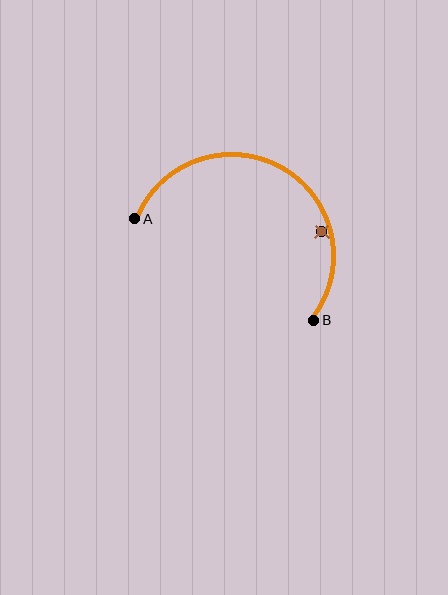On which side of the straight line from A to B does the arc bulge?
The arc bulges above the straight line connecting A and B.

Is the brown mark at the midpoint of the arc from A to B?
No — the brown mark does not lie on the arc at all. It sits slightly inside the curve.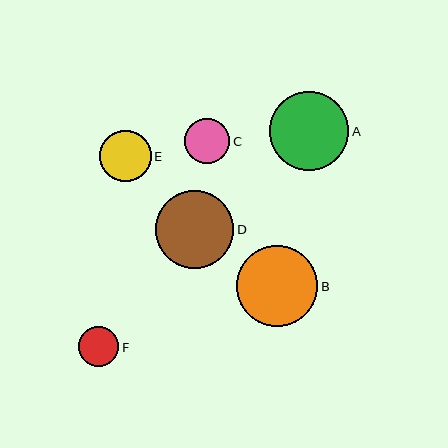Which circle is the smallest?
Circle F is the smallest with a size of approximately 41 pixels.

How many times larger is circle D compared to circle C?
Circle D is approximately 1.7 times the size of circle C.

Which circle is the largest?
Circle B is the largest with a size of approximately 81 pixels.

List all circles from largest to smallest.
From largest to smallest: B, A, D, E, C, F.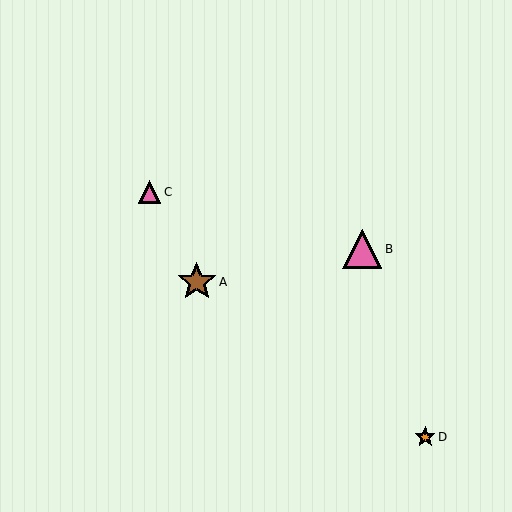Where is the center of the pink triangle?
The center of the pink triangle is at (362, 249).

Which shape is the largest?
The pink triangle (labeled B) is the largest.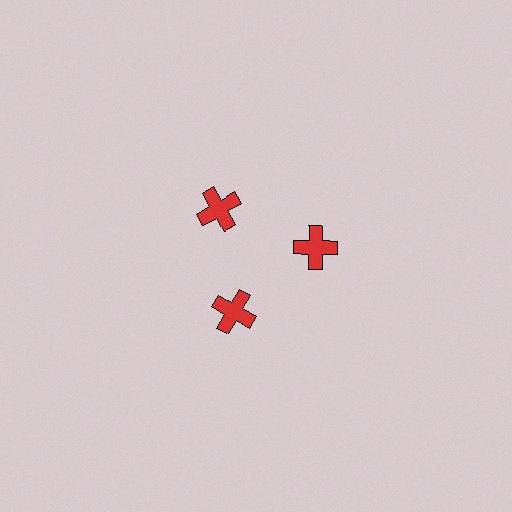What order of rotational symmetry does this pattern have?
This pattern has 3-fold rotational symmetry.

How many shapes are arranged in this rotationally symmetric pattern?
There are 3 shapes, arranged in 3 groups of 1.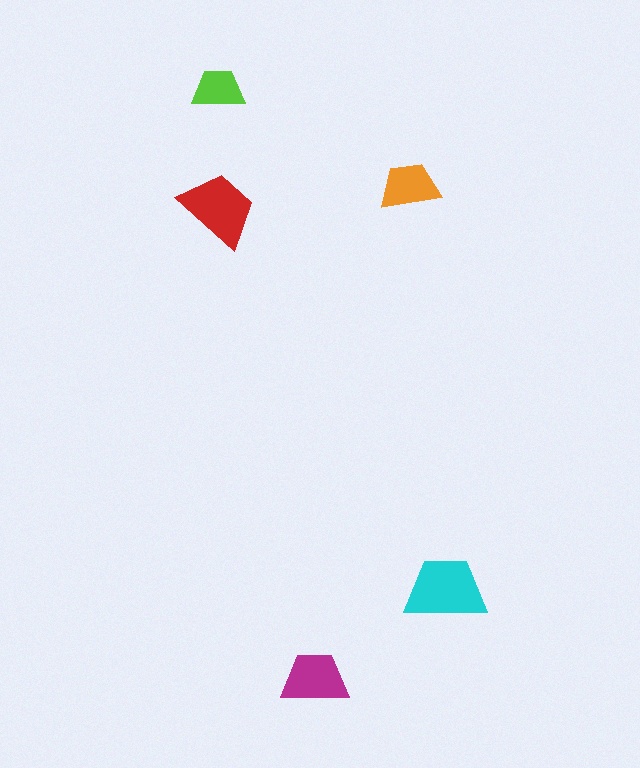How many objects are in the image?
There are 5 objects in the image.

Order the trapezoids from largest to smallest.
the cyan one, the red one, the magenta one, the orange one, the lime one.